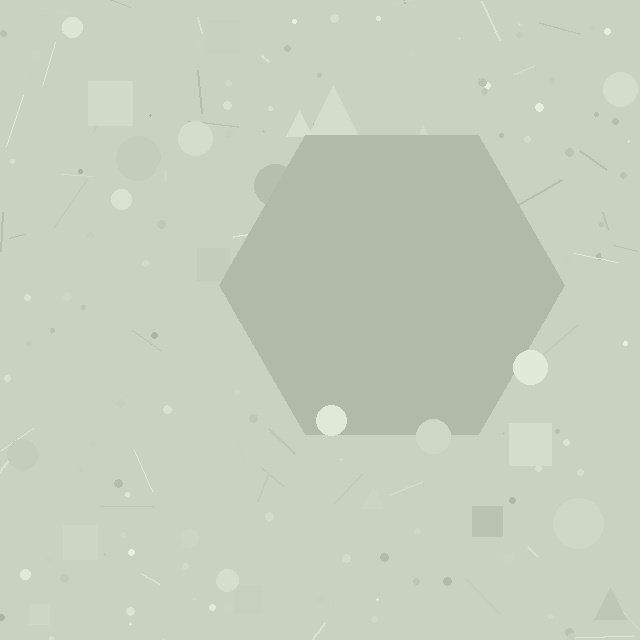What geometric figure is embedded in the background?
A hexagon is embedded in the background.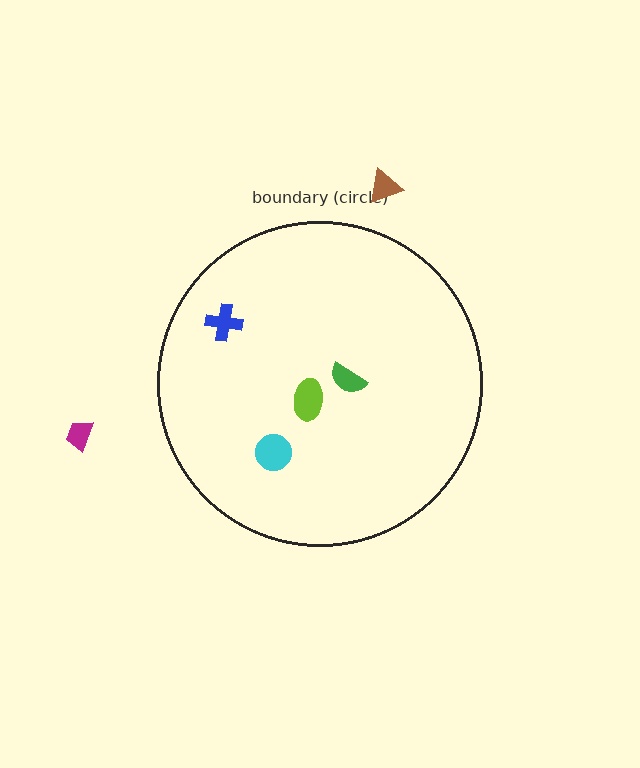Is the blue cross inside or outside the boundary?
Inside.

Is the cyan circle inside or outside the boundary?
Inside.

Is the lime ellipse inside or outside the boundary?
Inside.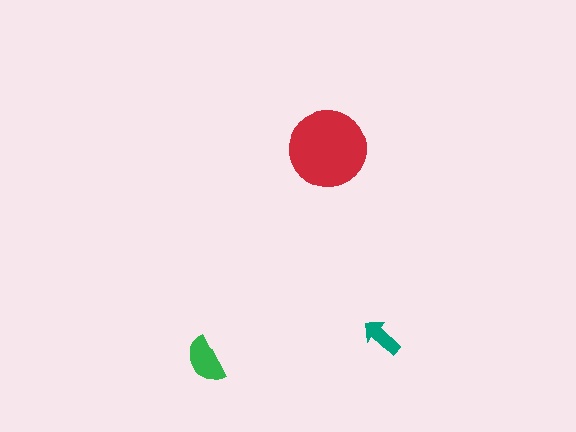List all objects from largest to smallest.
The red circle, the green semicircle, the teal arrow.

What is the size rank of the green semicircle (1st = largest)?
2nd.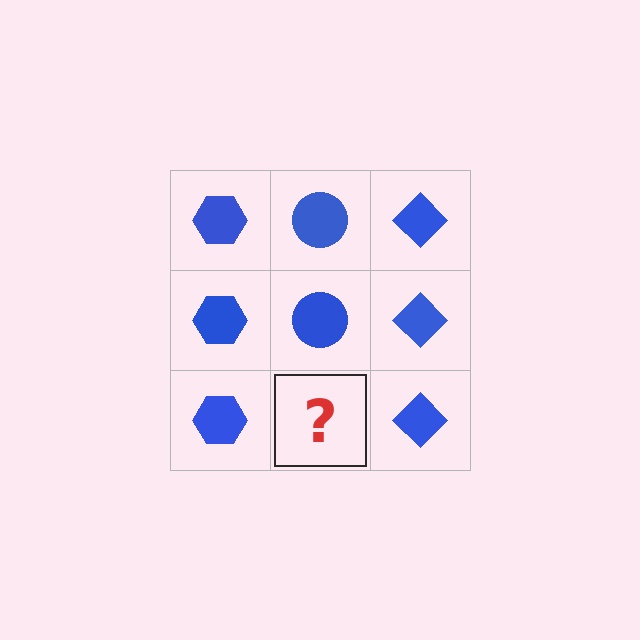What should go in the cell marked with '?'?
The missing cell should contain a blue circle.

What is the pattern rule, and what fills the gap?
The rule is that each column has a consistent shape. The gap should be filled with a blue circle.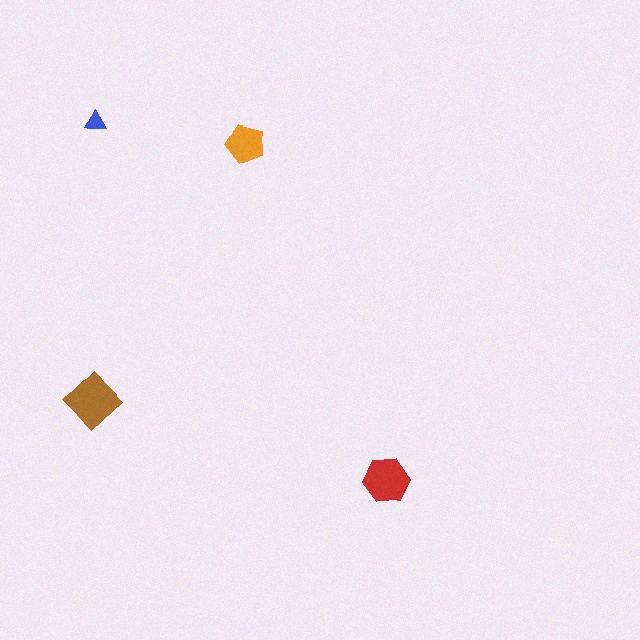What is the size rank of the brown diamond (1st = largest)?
1st.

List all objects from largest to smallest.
The brown diamond, the red hexagon, the orange pentagon, the blue triangle.